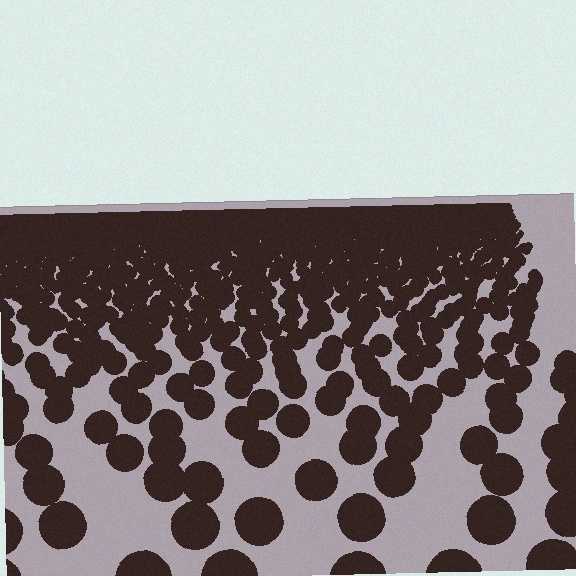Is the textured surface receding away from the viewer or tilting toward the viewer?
The surface is receding away from the viewer. Texture elements get smaller and denser toward the top.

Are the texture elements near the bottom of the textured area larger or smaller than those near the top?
Larger. Near the bottom, elements are closer to the viewer and appear at a bigger on-screen size.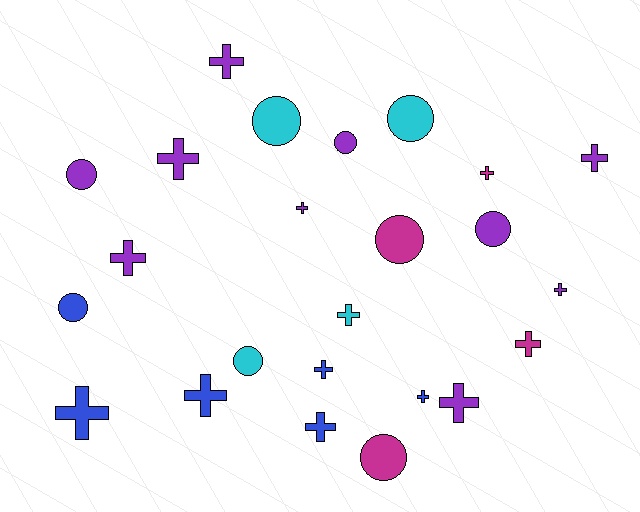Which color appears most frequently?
Purple, with 10 objects.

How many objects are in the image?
There are 24 objects.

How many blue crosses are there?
There are 5 blue crosses.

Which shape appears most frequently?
Cross, with 15 objects.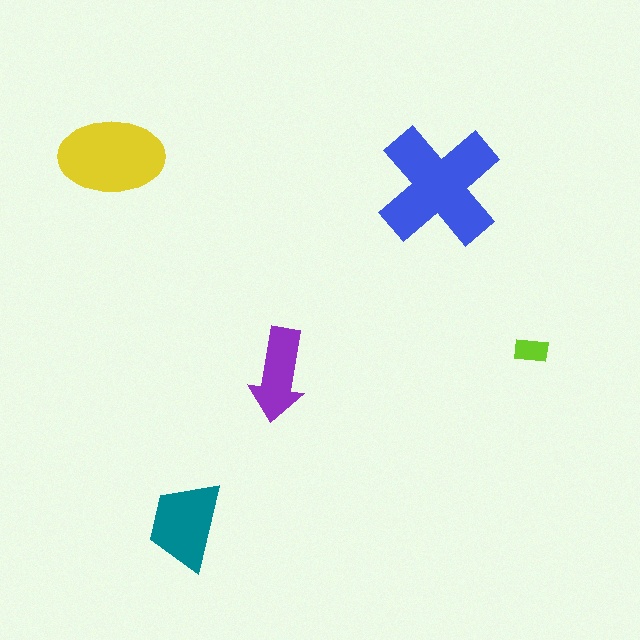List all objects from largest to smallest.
The blue cross, the yellow ellipse, the teal trapezoid, the purple arrow, the lime rectangle.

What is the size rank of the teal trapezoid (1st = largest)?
3rd.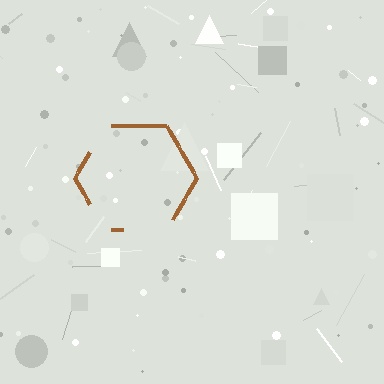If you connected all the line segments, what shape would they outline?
They would outline a hexagon.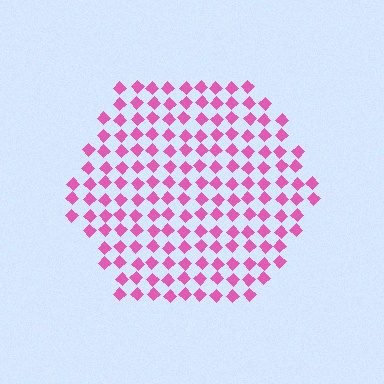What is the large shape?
The large shape is a hexagon.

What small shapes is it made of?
It is made of small diamonds.